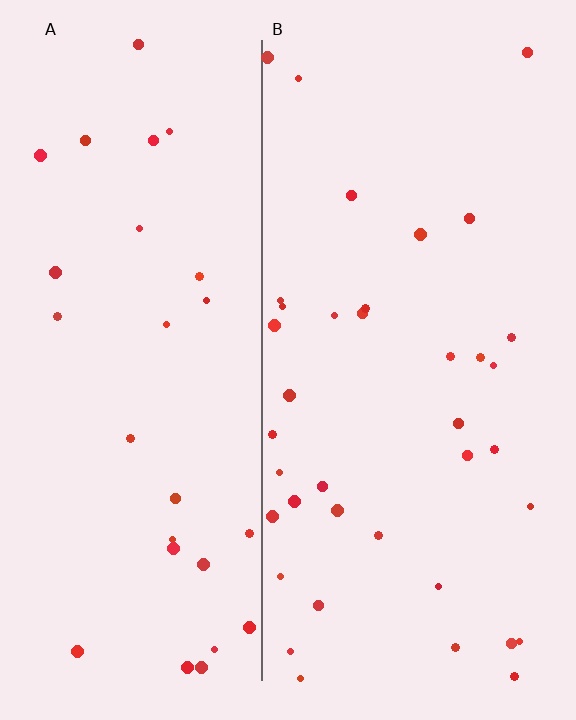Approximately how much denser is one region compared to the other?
Approximately 1.4× — region B over region A.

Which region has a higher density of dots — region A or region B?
B (the right).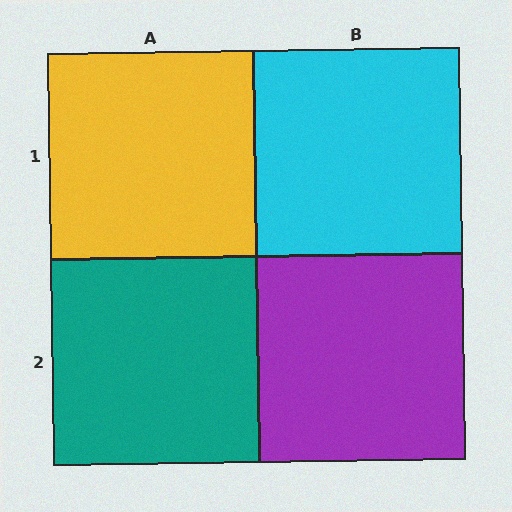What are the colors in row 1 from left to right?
Yellow, cyan.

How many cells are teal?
1 cell is teal.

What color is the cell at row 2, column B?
Purple.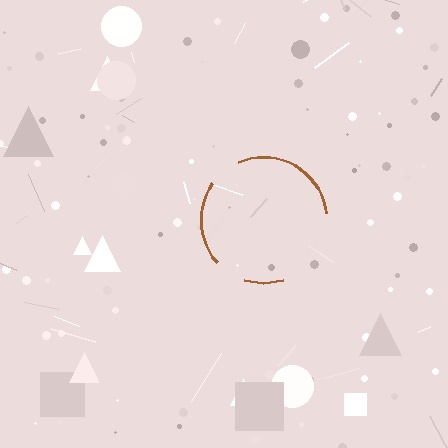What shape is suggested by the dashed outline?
The dashed outline suggests a circle.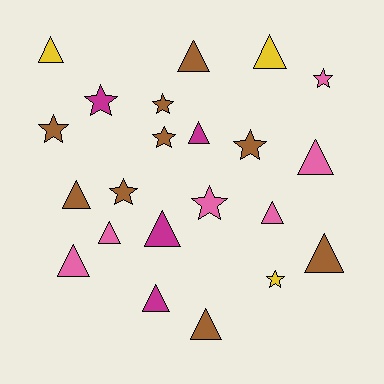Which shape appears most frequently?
Triangle, with 13 objects.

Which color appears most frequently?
Brown, with 9 objects.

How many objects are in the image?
There are 22 objects.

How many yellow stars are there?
There is 1 yellow star.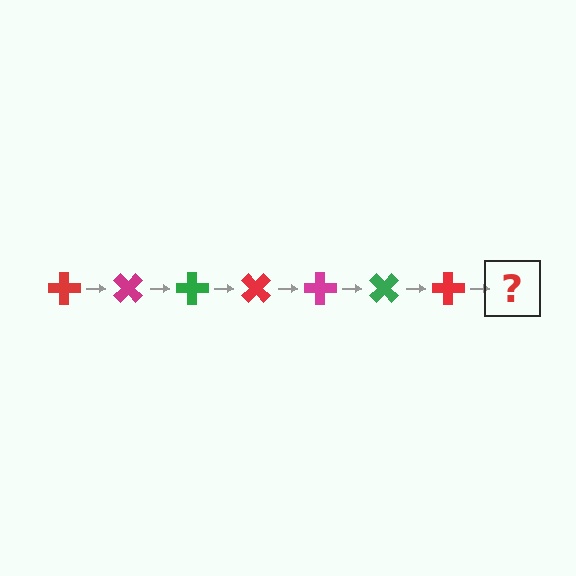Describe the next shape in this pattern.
It should be a magenta cross, rotated 315 degrees from the start.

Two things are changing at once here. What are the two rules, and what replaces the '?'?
The two rules are that it rotates 45 degrees each step and the color cycles through red, magenta, and green. The '?' should be a magenta cross, rotated 315 degrees from the start.